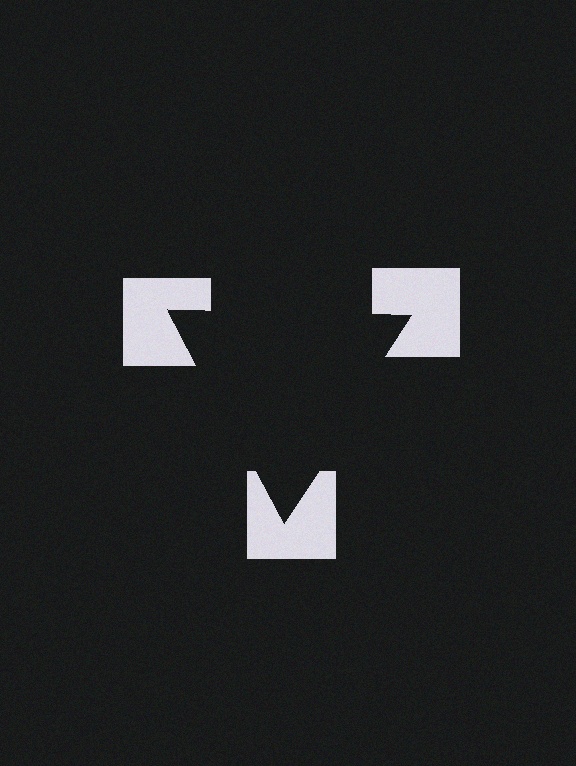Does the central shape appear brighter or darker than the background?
It typically appears slightly darker than the background, even though no actual brightness change is drawn.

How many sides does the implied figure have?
3 sides.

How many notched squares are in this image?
There are 3 — one at each vertex of the illusory triangle.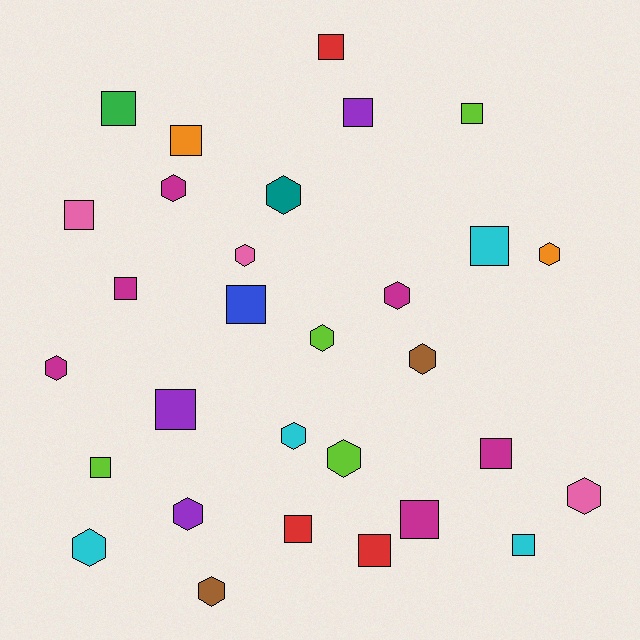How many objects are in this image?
There are 30 objects.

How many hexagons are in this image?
There are 14 hexagons.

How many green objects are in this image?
There is 1 green object.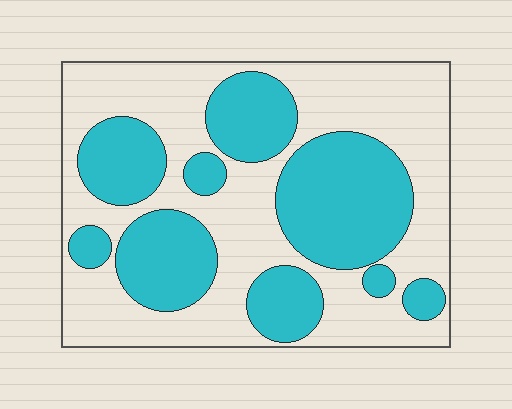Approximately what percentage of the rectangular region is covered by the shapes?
Approximately 40%.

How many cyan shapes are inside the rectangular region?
9.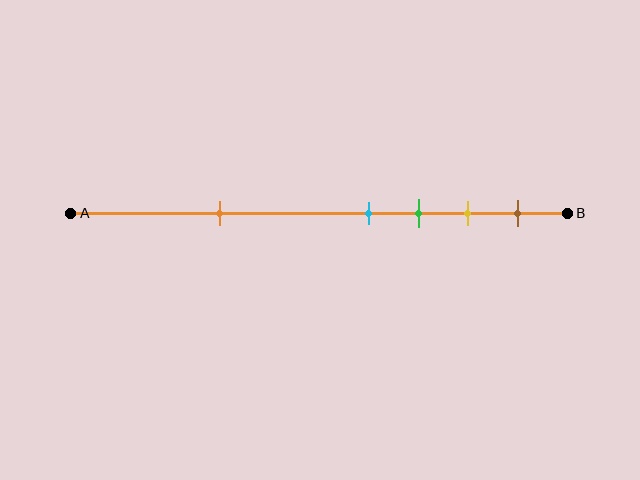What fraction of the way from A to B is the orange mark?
The orange mark is approximately 30% (0.3) of the way from A to B.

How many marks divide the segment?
There are 5 marks dividing the segment.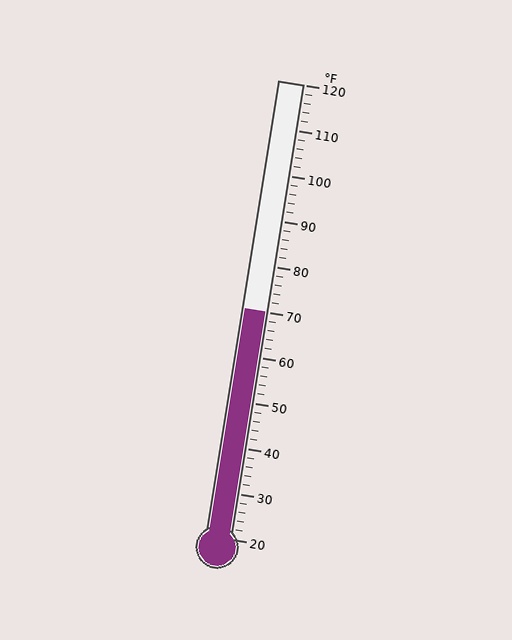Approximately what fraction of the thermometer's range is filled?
The thermometer is filled to approximately 50% of its range.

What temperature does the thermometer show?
The thermometer shows approximately 70°F.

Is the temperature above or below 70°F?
The temperature is at 70°F.